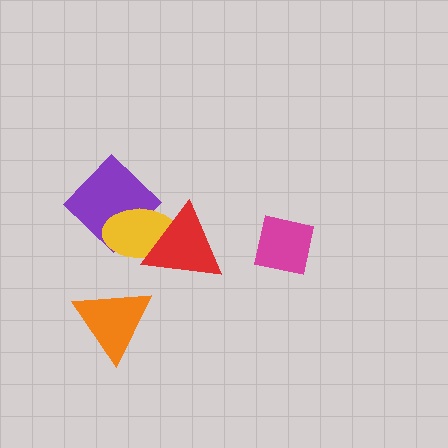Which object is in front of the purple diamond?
The yellow ellipse is in front of the purple diamond.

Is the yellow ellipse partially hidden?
Yes, it is partially covered by another shape.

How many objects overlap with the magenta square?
0 objects overlap with the magenta square.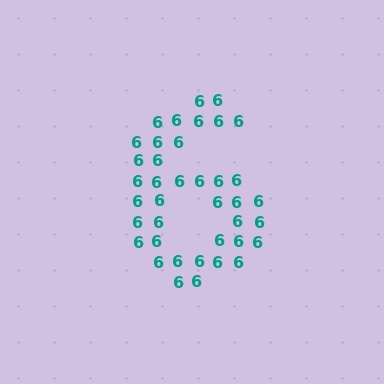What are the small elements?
The small elements are digit 6's.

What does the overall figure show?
The overall figure shows the digit 6.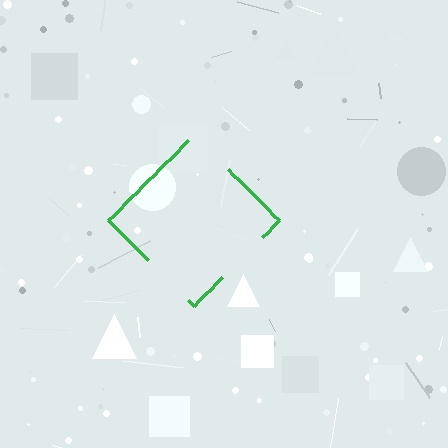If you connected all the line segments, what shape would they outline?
They would outline a diamond.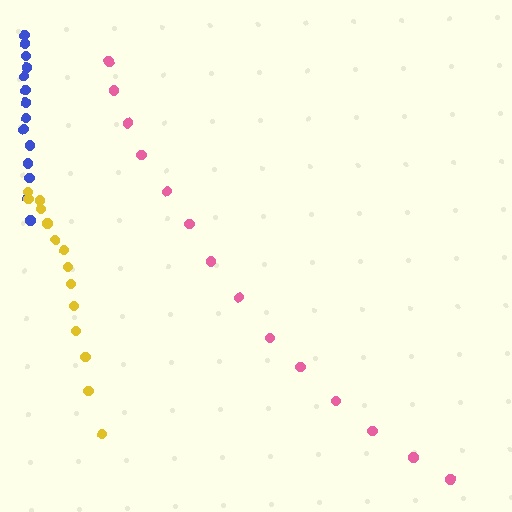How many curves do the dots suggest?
There are 3 distinct paths.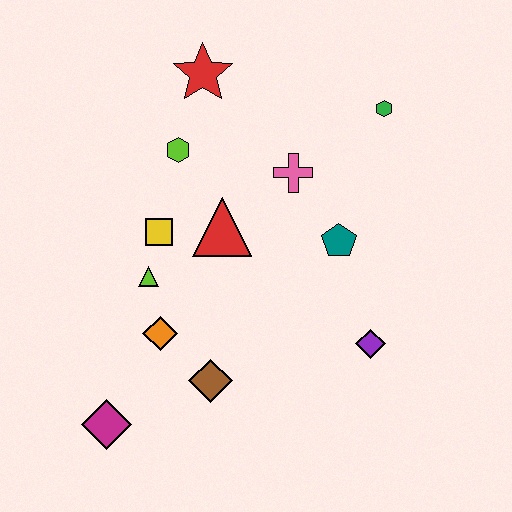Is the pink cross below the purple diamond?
No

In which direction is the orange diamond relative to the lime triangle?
The orange diamond is below the lime triangle.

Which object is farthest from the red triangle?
The magenta diamond is farthest from the red triangle.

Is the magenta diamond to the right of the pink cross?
No